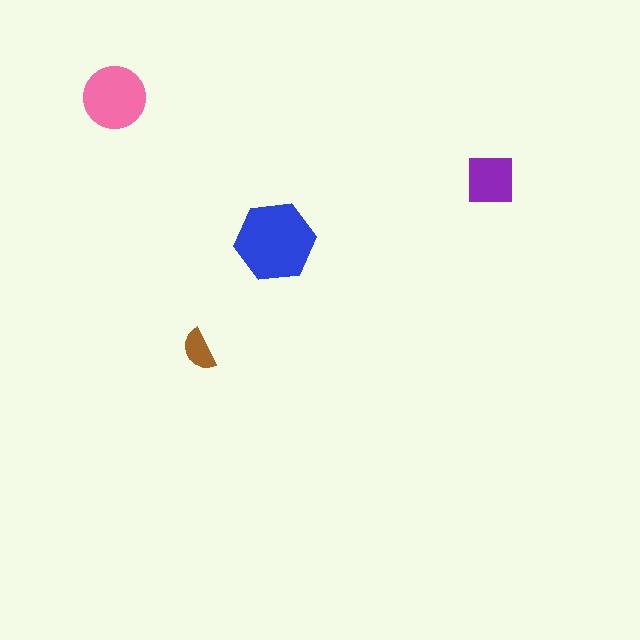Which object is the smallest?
The brown semicircle.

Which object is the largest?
The blue hexagon.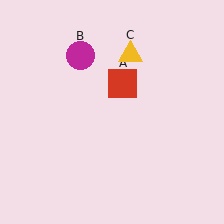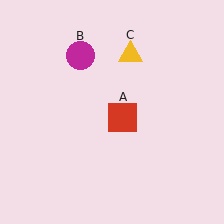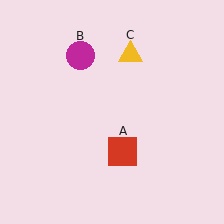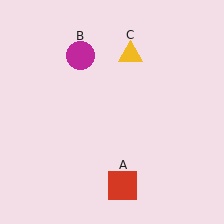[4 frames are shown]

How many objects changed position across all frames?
1 object changed position: red square (object A).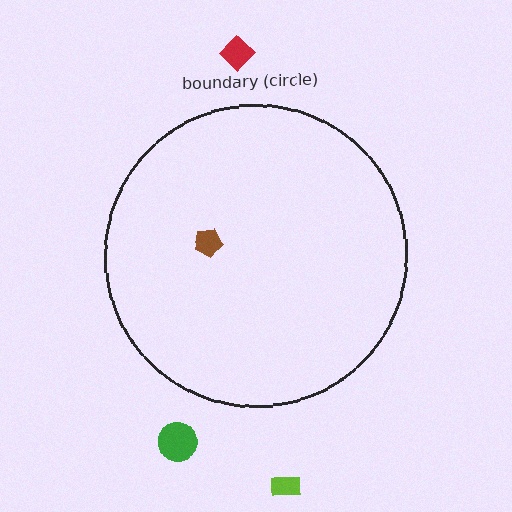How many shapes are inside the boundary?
1 inside, 3 outside.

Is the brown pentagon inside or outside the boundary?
Inside.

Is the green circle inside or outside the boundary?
Outside.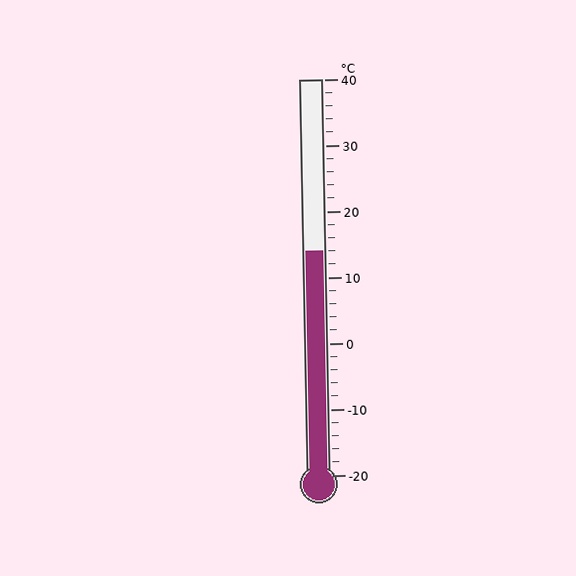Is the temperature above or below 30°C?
The temperature is below 30°C.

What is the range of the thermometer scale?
The thermometer scale ranges from -20°C to 40°C.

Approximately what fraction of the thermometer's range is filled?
The thermometer is filled to approximately 55% of its range.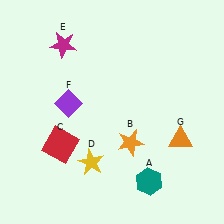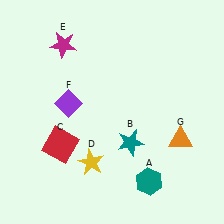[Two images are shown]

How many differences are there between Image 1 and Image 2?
There is 1 difference between the two images.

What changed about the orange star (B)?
In Image 1, B is orange. In Image 2, it changed to teal.